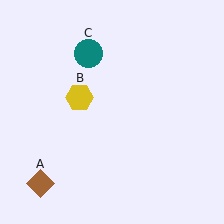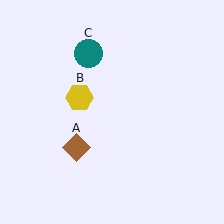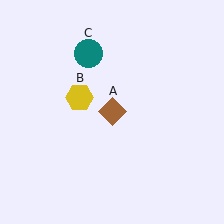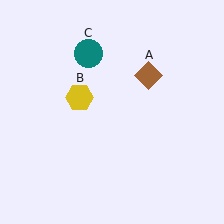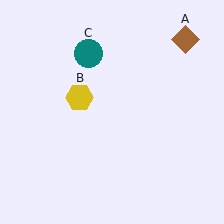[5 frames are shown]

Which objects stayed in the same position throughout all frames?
Yellow hexagon (object B) and teal circle (object C) remained stationary.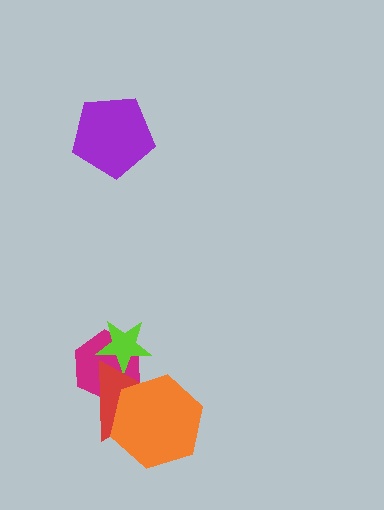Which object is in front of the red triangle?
The orange hexagon is in front of the red triangle.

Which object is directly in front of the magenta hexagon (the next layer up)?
The lime star is directly in front of the magenta hexagon.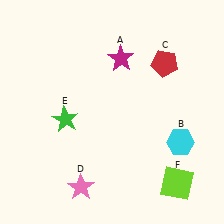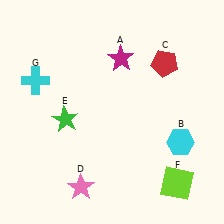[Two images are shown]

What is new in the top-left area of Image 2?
A cyan cross (G) was added in the top-left area of Image 2.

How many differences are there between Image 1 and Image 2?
There is 1 difference between the two images.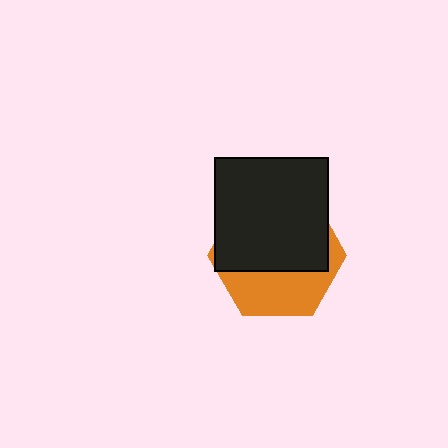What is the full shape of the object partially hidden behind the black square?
The partially hidden object is an orange hexagon.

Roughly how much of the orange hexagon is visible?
A small part of it is visible (roughly 37%).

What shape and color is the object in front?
The object in front is a black square.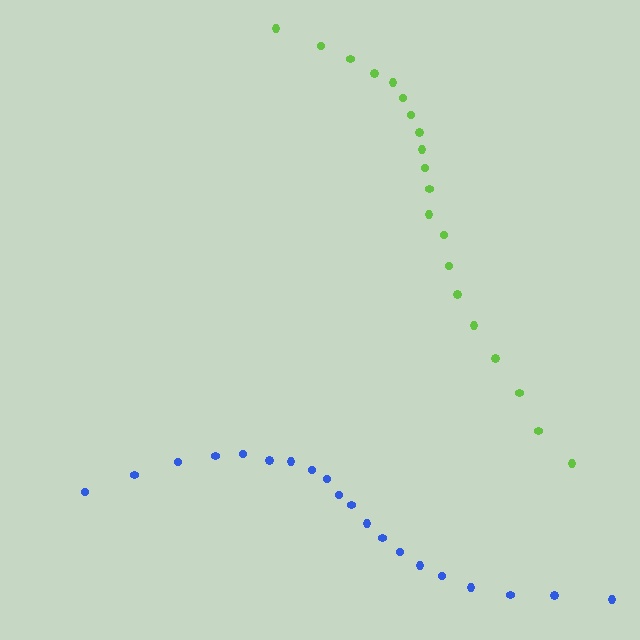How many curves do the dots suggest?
There are 2 distinct paths.